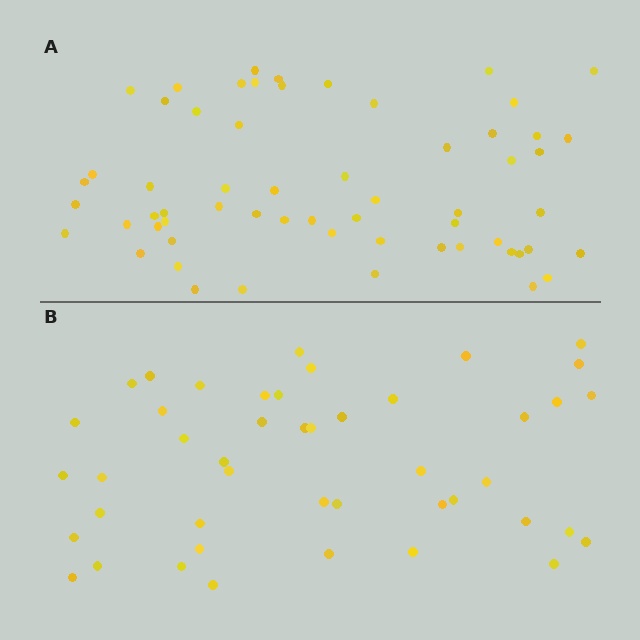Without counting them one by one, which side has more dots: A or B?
Region A (the top region) has more dots.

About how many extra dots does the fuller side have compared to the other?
Region A has approximately 15 more dots than region B.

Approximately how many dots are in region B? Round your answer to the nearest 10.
About 40 dots. (The exact count is 45, which rounds to 40.)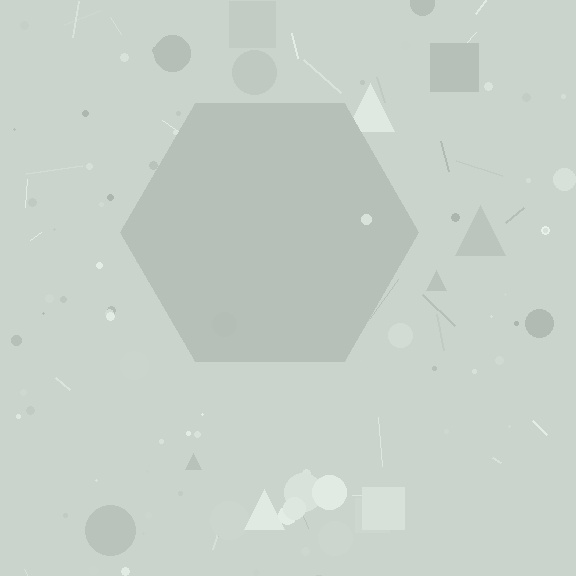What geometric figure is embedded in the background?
A hexagon is embedded in the background.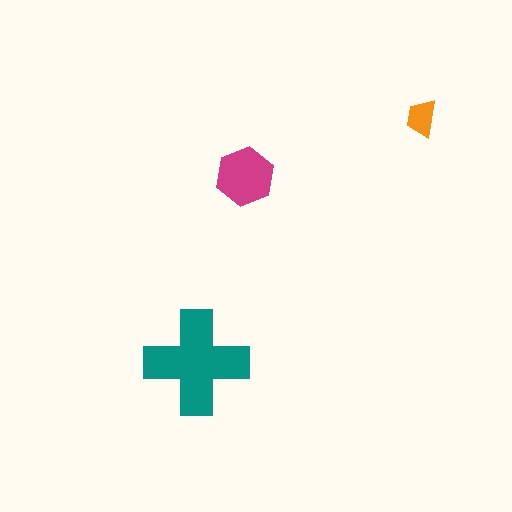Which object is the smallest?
The orange trapezoid.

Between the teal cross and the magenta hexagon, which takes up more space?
The teal cross.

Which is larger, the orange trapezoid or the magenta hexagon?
The magenta hexagon.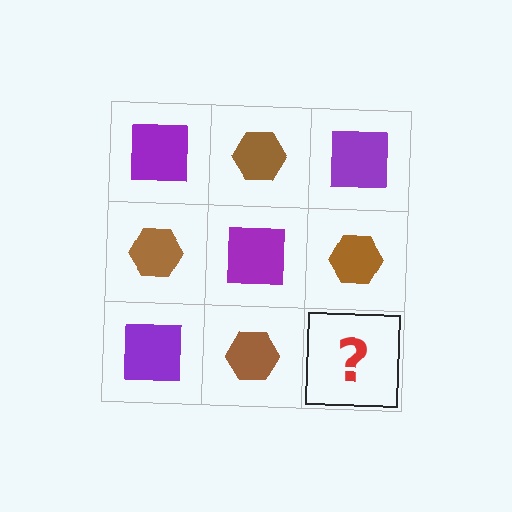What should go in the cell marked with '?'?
The missing cell should contain a purple square.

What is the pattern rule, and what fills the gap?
The rule is that it alternates purple square and brown hexagon in a checkerboard pattern. The gap should be filled with a purple square.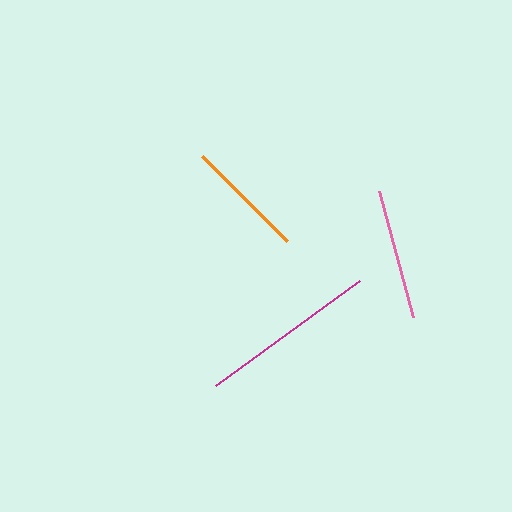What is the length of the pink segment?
The pink segment is approximately 130 pixels long.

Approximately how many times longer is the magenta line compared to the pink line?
The magenta line is approximately 1.4 times the length of the pink line.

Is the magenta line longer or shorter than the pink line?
The magenta line is longer than the pink line.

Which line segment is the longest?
The magenta line is the longest at approximately 178 pixels.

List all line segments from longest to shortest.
From longest to shortest: magenta, pink, orange.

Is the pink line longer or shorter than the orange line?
The pink line is longer than the orange line.